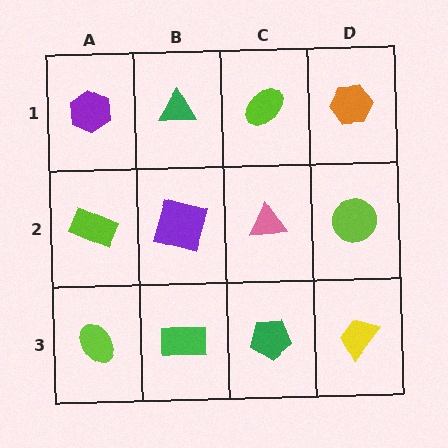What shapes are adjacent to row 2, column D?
An orange hexagon (row 1, column D), a yellow trapezoid (row 3, column D), a pink triangle (row 2, column C).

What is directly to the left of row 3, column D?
A green pentagon.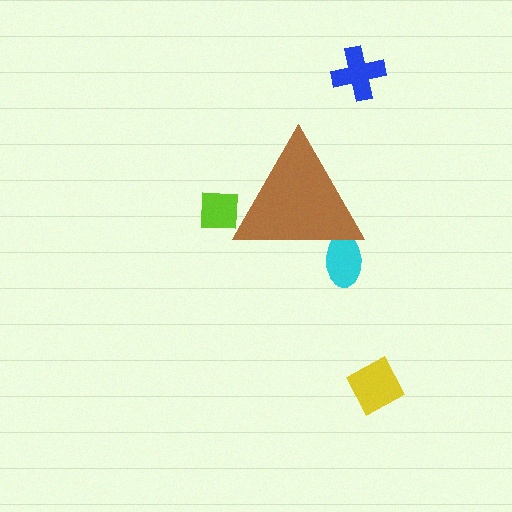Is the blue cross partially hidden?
No, the blue cross is fully visible.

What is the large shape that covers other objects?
A brown triangle.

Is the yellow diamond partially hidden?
No, the yellow diamond is fully visible.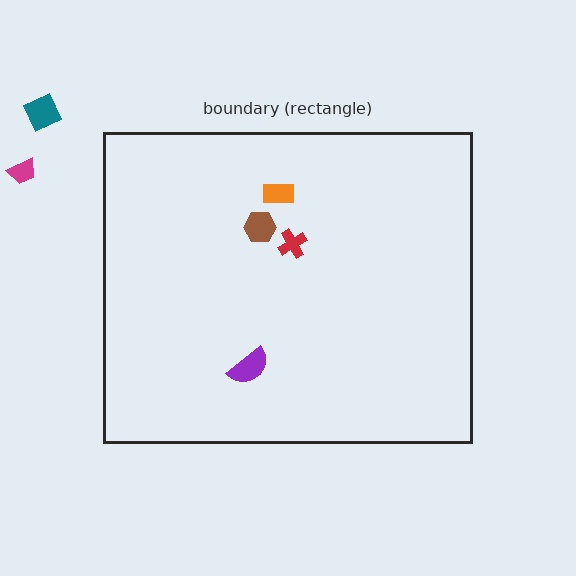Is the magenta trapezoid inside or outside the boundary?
Outside.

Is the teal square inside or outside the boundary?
Outside.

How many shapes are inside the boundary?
4 inside, 2 outside.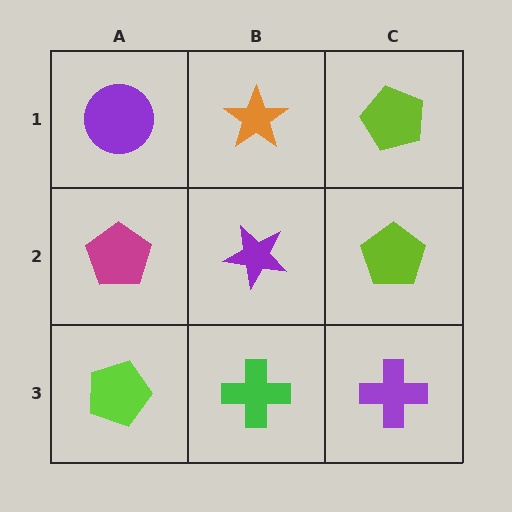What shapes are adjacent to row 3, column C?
A lime pentagon (row 2, column C), a green cross (row 3, column B).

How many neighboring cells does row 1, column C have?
2.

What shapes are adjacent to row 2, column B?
An orange star (row 1, column B), a green cross (row 3, column B), a magenta pentagon (row 2, column A), a lime pentagon (row 2, column C).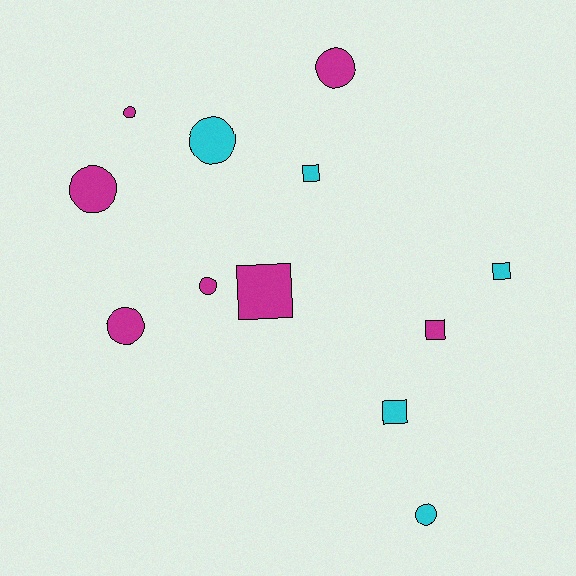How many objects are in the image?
There are 12 objects.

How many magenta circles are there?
There are 5 magenta circles.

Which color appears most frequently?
Magenta, with 7 objects.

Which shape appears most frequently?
Circle, with 7 objects.